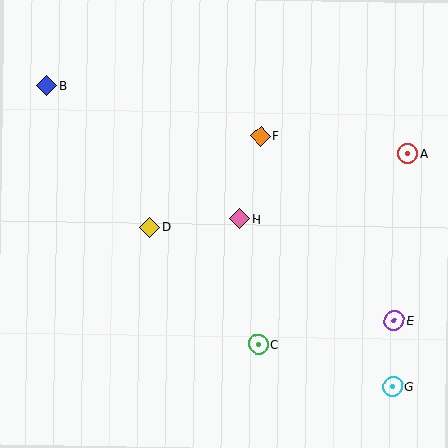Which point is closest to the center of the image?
Point H at (240, 219) is closest to the center.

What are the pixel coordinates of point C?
Point C is at (258, 344).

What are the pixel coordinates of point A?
Point A is at (408, 154).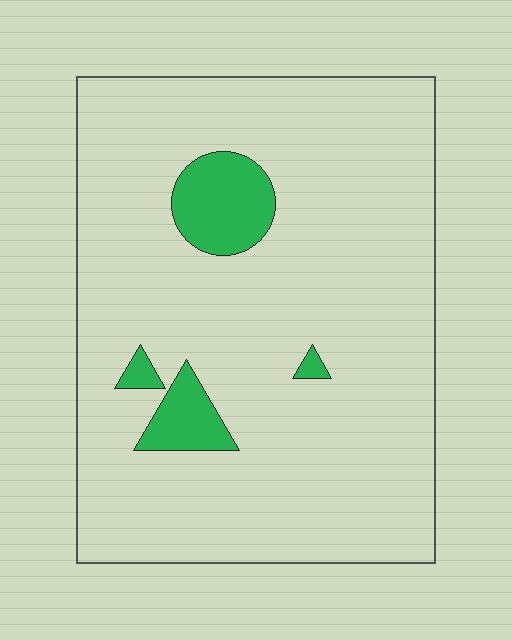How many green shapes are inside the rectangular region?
4.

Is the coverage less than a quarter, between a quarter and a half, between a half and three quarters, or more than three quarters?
Less than a quarter.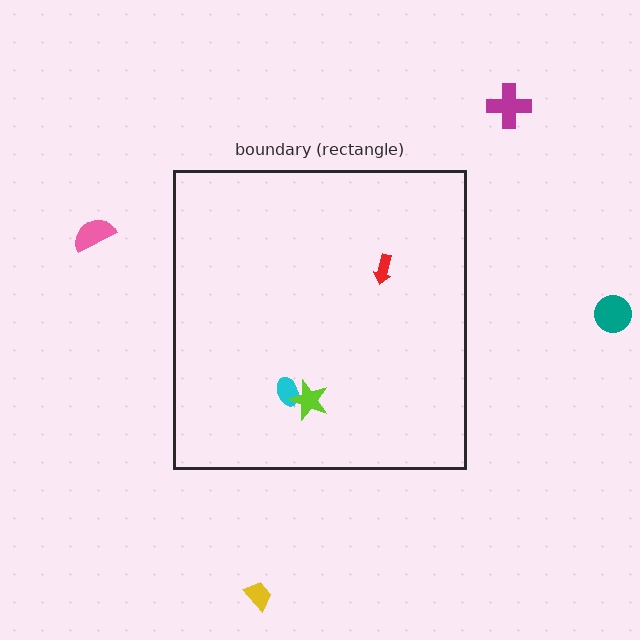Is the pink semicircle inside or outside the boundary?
Outside.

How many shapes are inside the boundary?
3 inside, 4 outside.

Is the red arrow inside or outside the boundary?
Inside.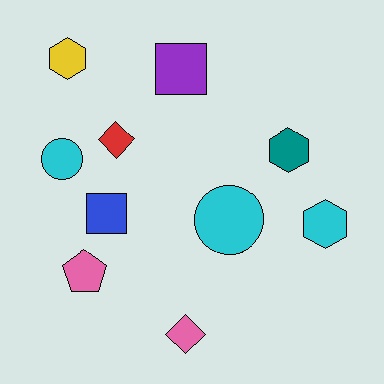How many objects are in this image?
There are 10 objects.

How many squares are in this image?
There are 2 squares.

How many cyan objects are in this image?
There are 3 cyan objects.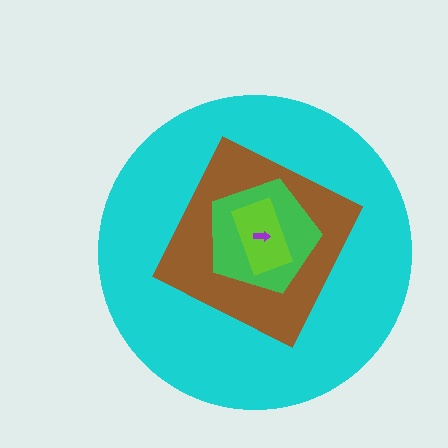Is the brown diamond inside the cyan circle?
Yes.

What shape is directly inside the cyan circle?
The brown diamond.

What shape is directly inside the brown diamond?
The green pentagon.